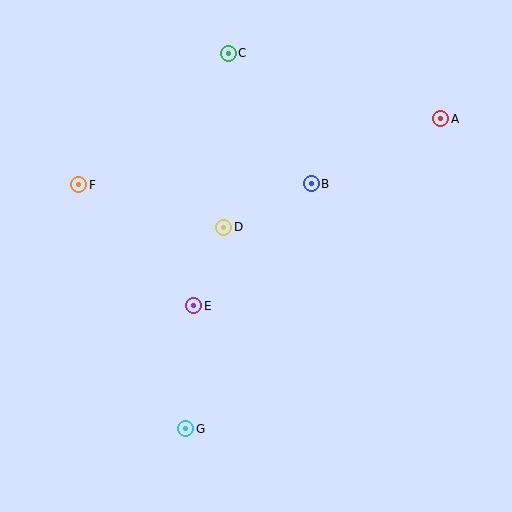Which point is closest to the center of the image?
Point D at (224, 227) is closest to the center.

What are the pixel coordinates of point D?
Point D is at (224, 227).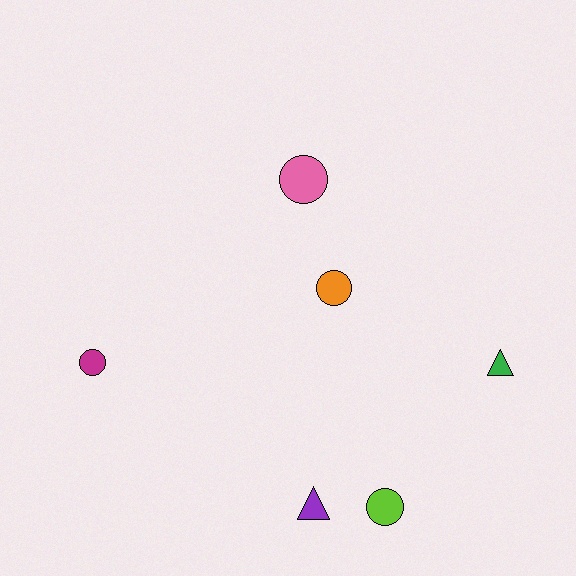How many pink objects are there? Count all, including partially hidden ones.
There is 1 pink object.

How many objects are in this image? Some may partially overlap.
There are 6 objects.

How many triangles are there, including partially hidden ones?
There are 2 triangles.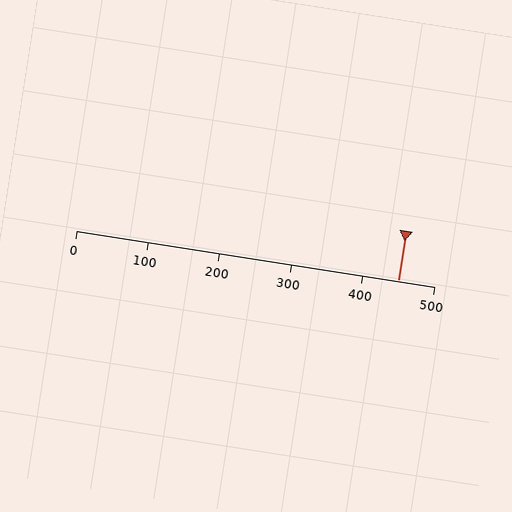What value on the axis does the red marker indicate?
The marker indicates approximately 450.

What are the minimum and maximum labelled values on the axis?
The axis runs from 0 to 500.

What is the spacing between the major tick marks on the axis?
The major ticks are spaced 100 apart.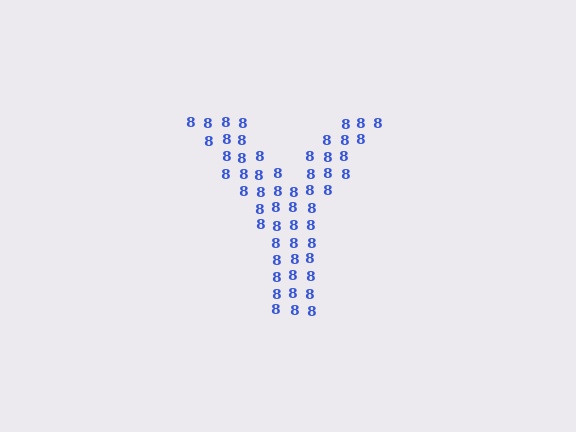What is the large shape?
The large shape is the letter Y.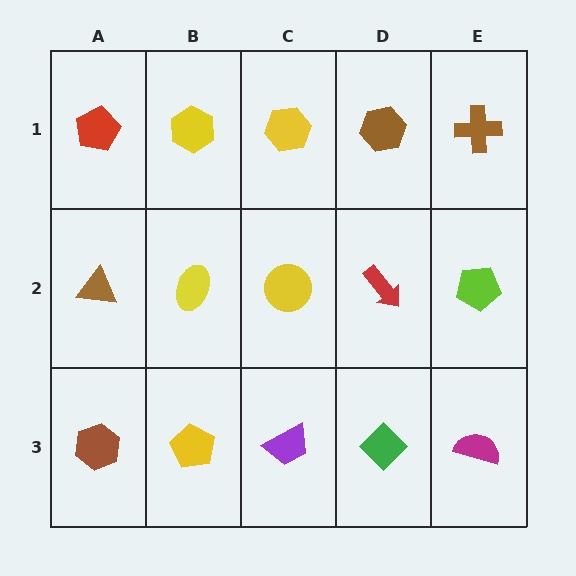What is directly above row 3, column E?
A lime pentagon.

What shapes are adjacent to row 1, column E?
A lime pentagon (row 2, column E), a brown hexagon (row 1, column D).